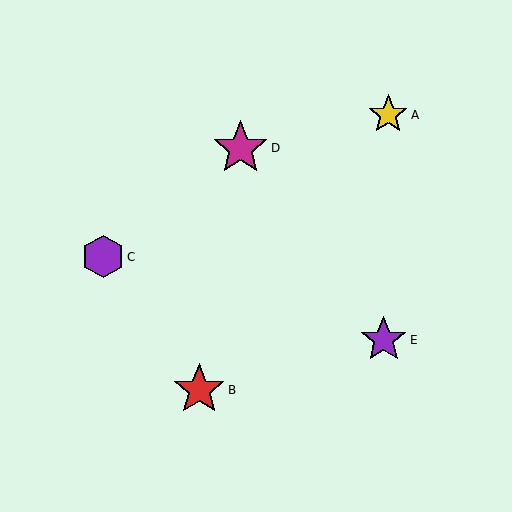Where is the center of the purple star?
The center of the purple star is at (384, 340).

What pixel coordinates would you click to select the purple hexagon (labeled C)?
Click at (103, 257) to select the purple hexagon C.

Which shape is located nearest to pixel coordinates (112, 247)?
The purple hexagon (labeled C) at (103, 257) is nearest to that location.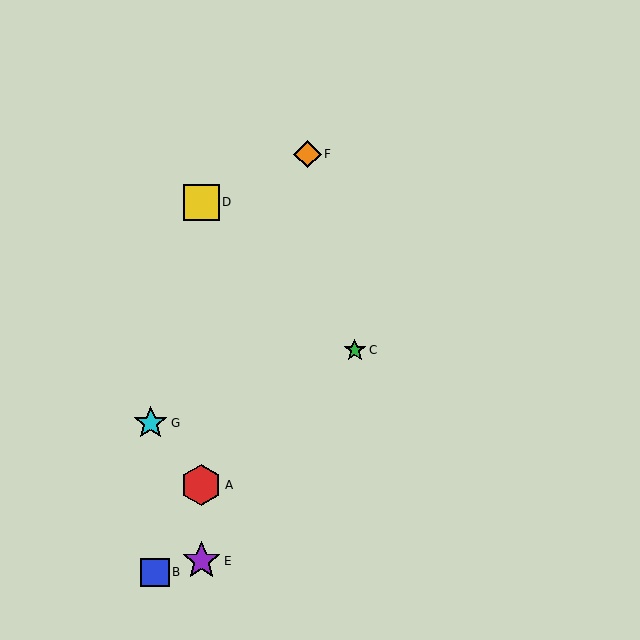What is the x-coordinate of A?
Object A is at x≈201.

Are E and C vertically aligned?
No, E is at x≈201 and C is at x≈355.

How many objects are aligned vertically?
3 objects (A, D, E) are aligned vertically.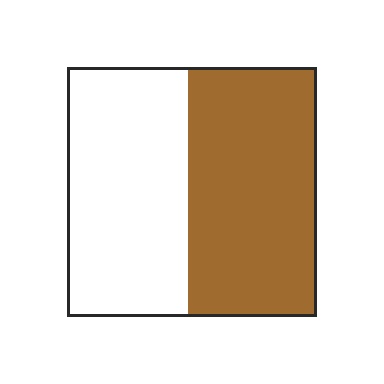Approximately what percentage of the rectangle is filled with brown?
Approximately 50%.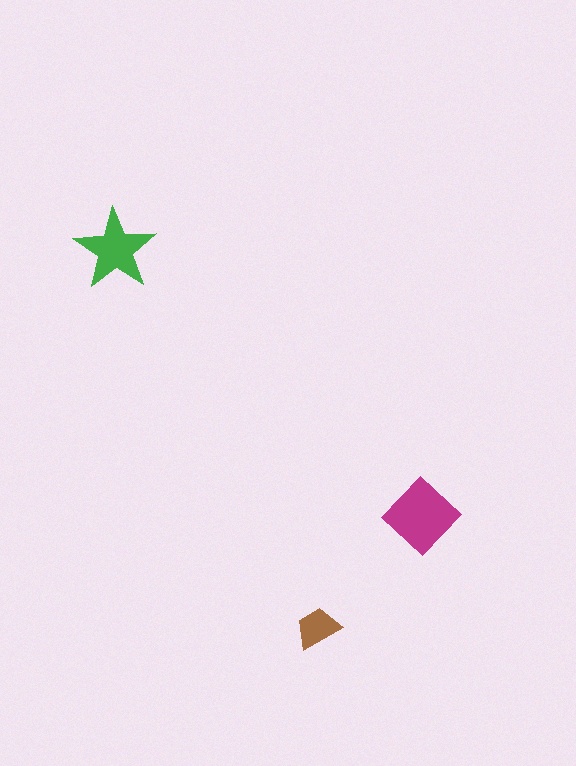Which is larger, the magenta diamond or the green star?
The magenta diamond.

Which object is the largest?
The magenta diamond.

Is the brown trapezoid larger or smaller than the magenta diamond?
Smaller.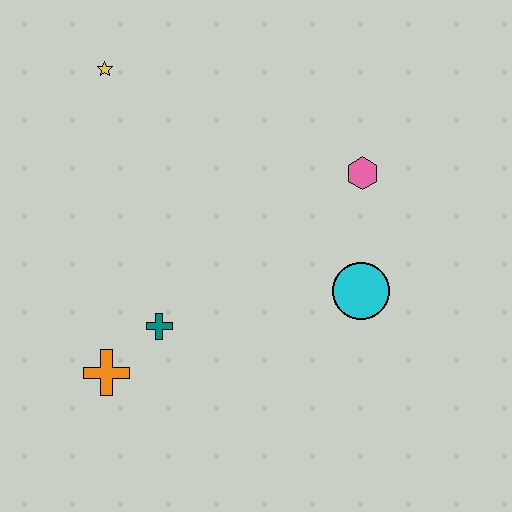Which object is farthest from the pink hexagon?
The orange cross is farthest from the pink hexagon.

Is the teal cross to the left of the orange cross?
No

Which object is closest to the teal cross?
The orange cross is closest to the teal cross.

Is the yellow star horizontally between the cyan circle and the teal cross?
No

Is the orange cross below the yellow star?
Yes